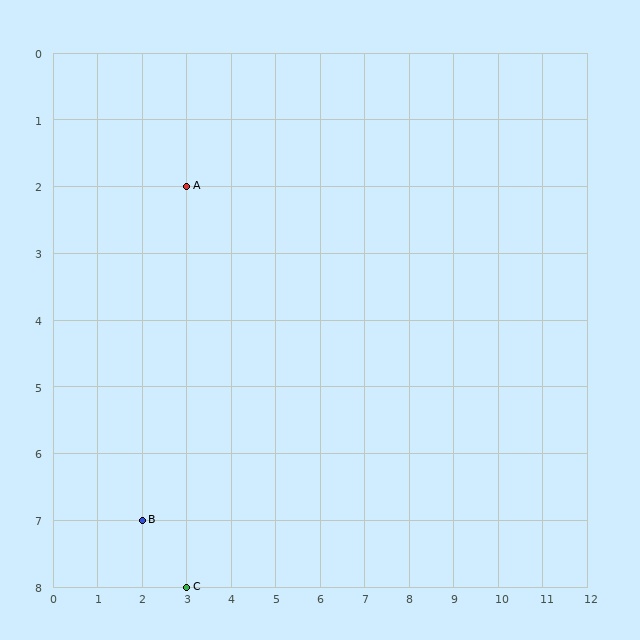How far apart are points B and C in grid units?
Points B and C are 1 column and 1 row apart (about 1.4 grid units diagonally).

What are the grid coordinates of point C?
Point C is at grid coordinates (3, 8).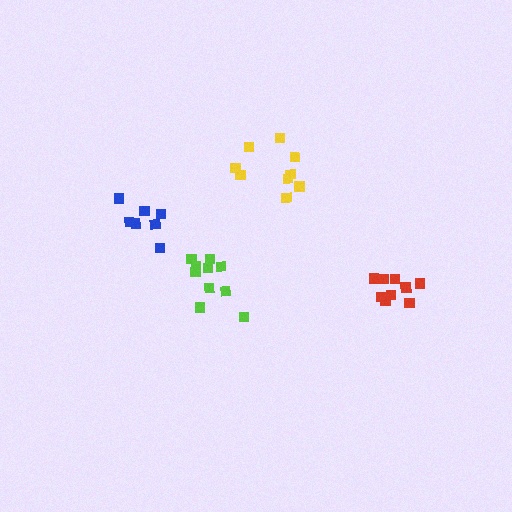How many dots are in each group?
Group 1: 9 dots, Group 2: 9 dots, Group 3: 10 dots, Group 4: 7 dots (35 total).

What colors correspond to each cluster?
The clusters are colored: red, yellow, lime, blue.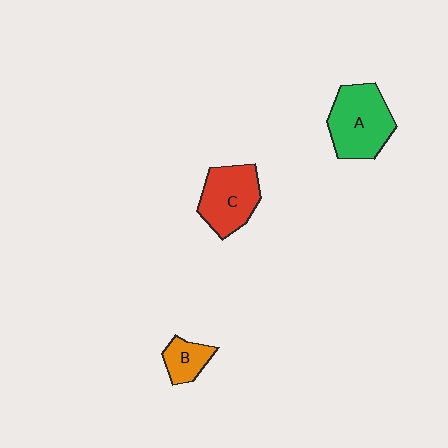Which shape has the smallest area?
Shape B (orange).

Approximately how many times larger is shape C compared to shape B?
Approximately 2.0 times.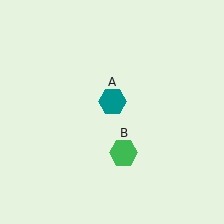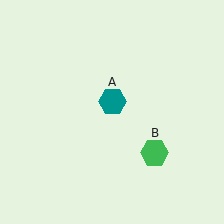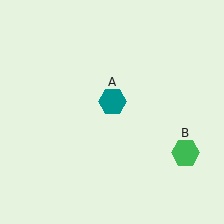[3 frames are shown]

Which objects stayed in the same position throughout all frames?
Teal hexagon (object A) remained stationary.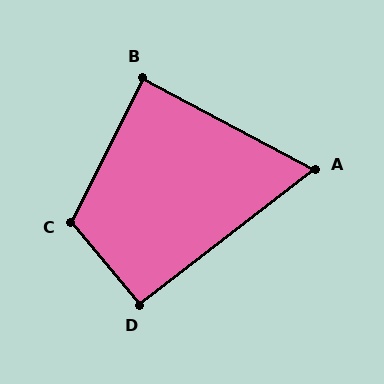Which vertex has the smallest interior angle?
A, at approximately 66 degrees.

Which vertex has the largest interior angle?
C, at approximately 114 degrees.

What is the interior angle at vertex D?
Approximately 92 degrees (approximately right).